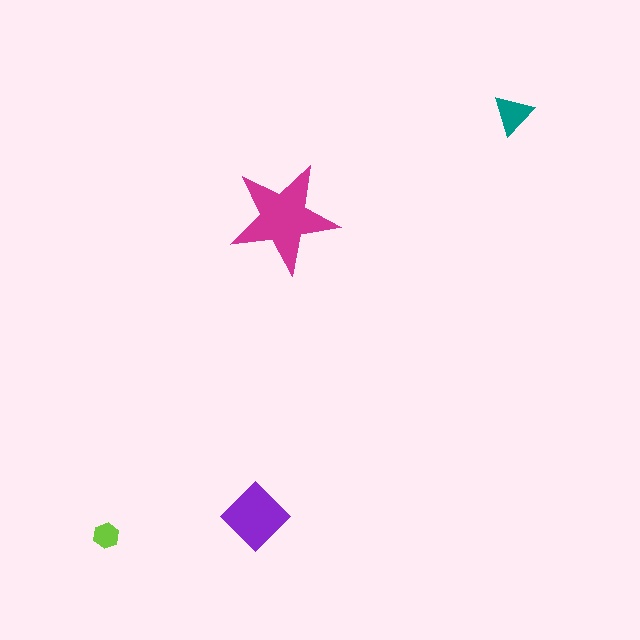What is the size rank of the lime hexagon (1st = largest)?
4th.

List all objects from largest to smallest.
The magenta star, the purple diamond, the teal triangle, the lime hexagon.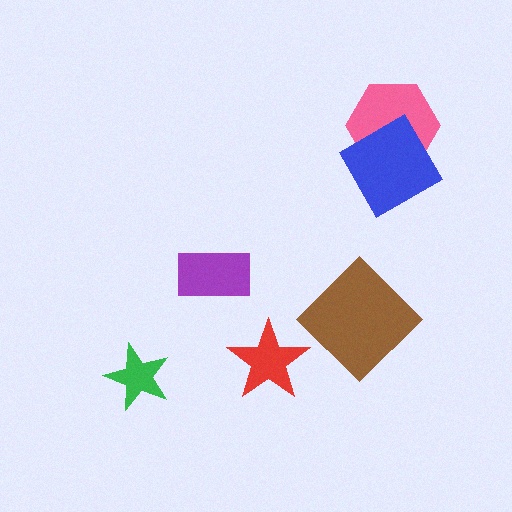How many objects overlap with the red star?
0 objects overlap with the red star.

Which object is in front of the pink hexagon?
The blue diamond is in front of the pink hexagon.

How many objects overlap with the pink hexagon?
1 object overlaps with the pink hexagon.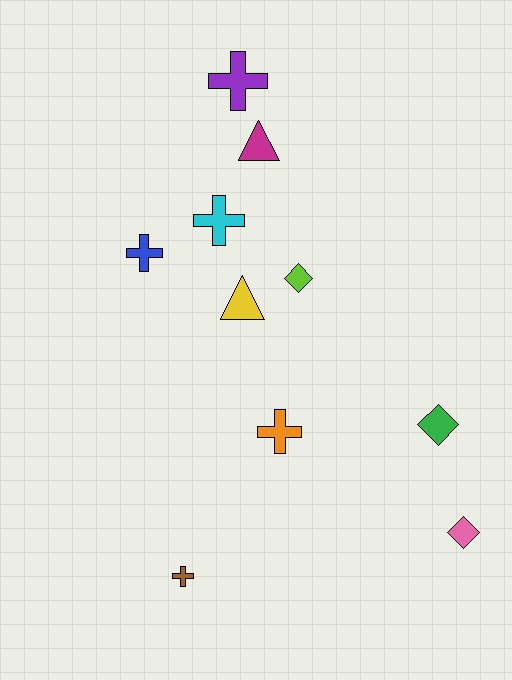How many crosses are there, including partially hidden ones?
There are 5 crosses.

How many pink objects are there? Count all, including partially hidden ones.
There is 1 pink object.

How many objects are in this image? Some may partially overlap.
There are 10 objects.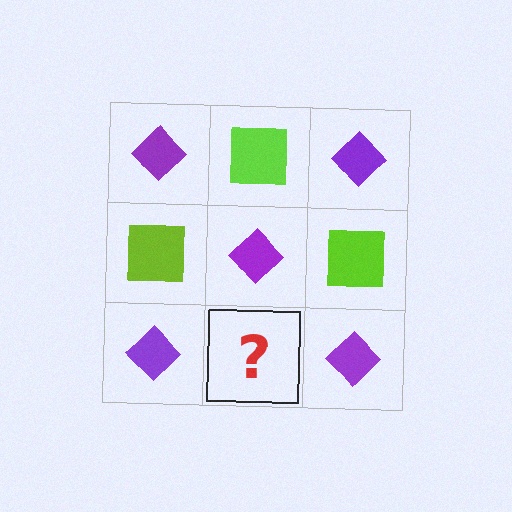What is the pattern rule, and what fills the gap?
The rule is that it alternates purple diamond and lime square in a checkerboard pattern. The gap should be filled with a lime square.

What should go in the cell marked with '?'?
The missing cell should contain a lime square.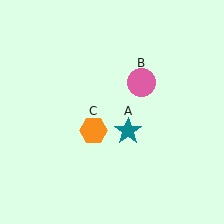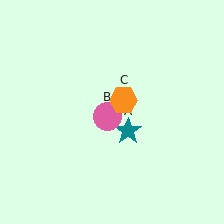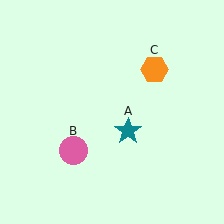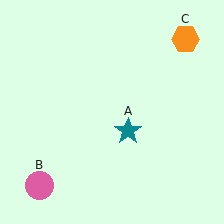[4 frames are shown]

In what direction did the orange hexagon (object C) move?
The orange hexagon (object C) moved up and to the right.